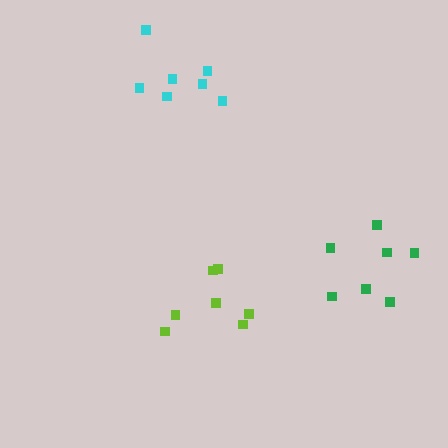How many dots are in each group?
Group 1: 7 dots, Group 2: 7 dots, Group 3: 7 dots (21 total).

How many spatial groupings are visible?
There are 3 spatial groupings.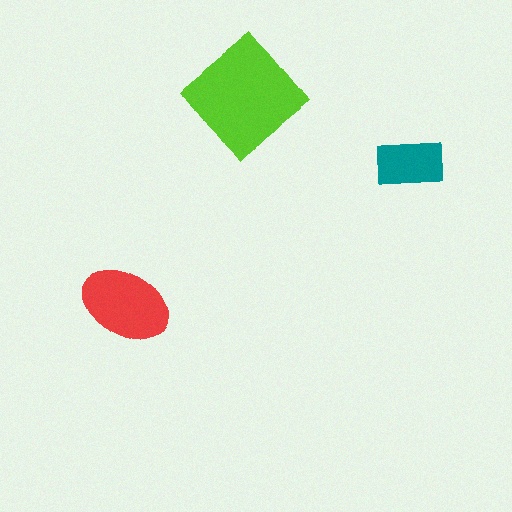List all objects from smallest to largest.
The teal rectangle, the red ellipse, the lime diamond.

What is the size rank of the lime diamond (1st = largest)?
1st.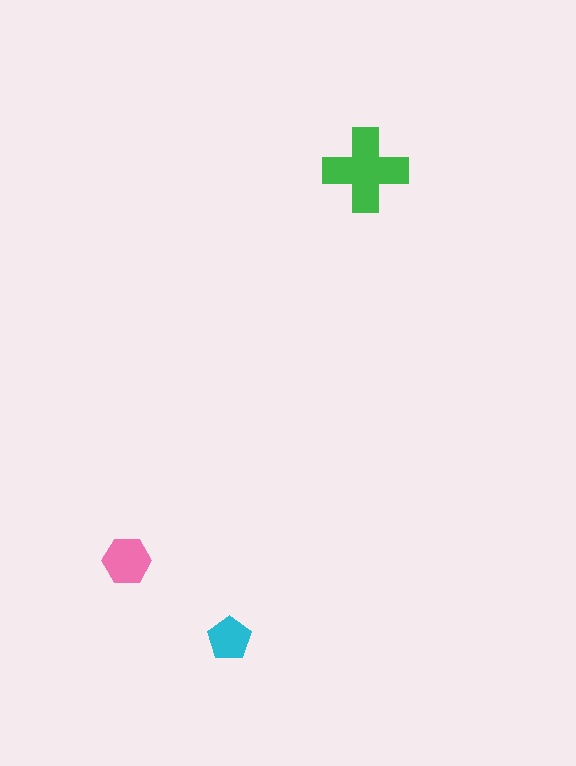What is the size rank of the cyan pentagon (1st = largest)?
3rd.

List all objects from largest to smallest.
The green cross, the pink hexagon, the cyan pentagon.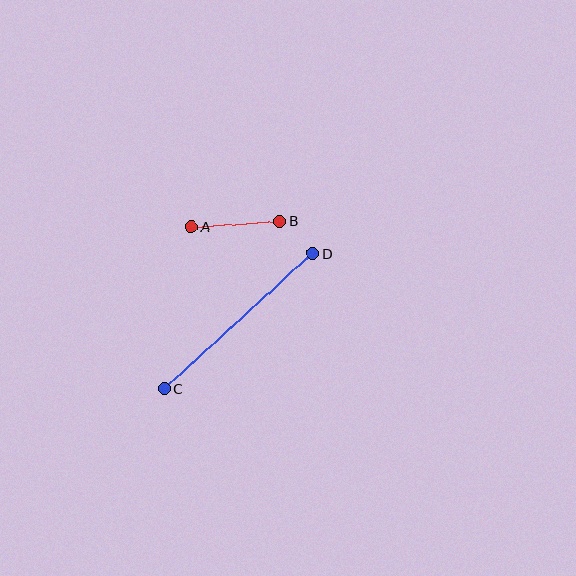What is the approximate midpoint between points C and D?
The midpoint is at approximately (238, 321) pixels.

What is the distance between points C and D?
The distance is approximately 201 pixels.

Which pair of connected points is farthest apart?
Points C and D are farthest apart.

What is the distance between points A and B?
The distance is approximately 88 pixels.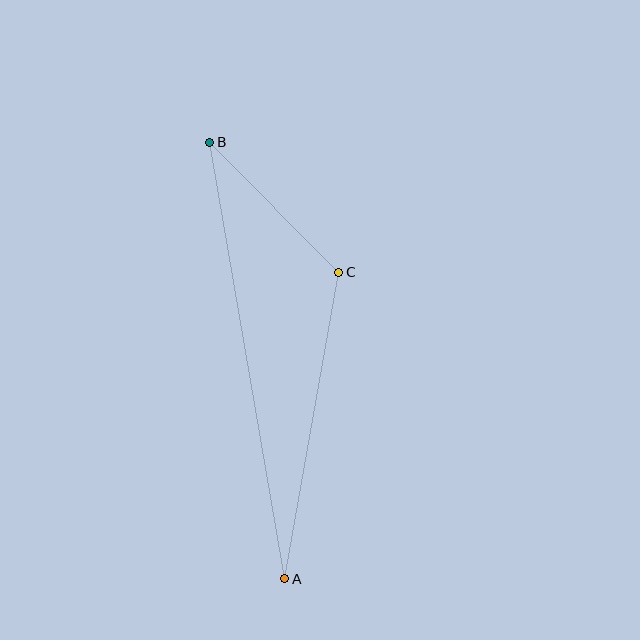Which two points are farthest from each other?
Points A and B are farthest from each other.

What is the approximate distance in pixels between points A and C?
The distance between A and C is approximately 311 pixels.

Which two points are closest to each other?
Points B and C are closest to each other.